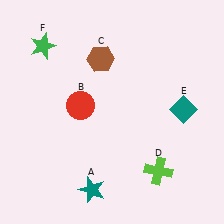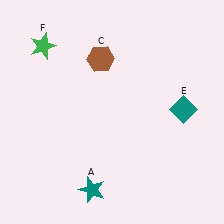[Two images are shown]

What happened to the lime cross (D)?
The lime cross (D) was removed in Image 2. It was in the bottom-right area of Image 1.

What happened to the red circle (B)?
The red circle (B) was removed in Image 2. It was in the top-left area of Image 1.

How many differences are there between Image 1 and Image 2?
There are 2 differences between the two images.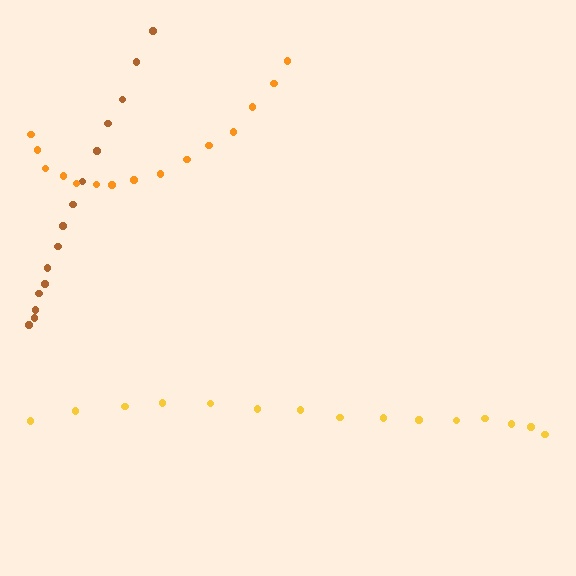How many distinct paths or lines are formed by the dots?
There are 3 distinct paths.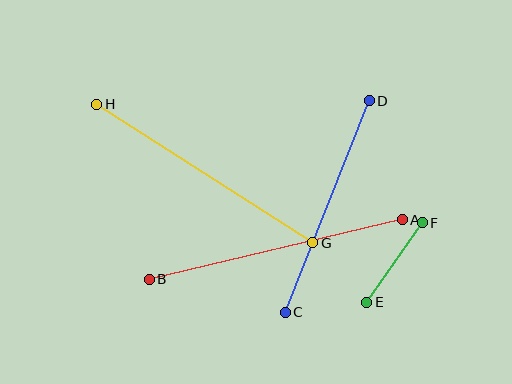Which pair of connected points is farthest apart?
Points A and B are farthest apart.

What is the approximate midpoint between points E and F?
The midpoint is at approximately (395, 263) pixels.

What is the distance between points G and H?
The distance is approximately 257 pixels.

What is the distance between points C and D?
The distance is approximately 227 pixels.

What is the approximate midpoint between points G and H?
The midpoint is at approximately (205, 174) pixels.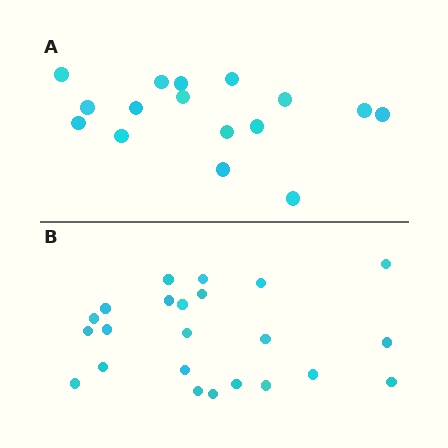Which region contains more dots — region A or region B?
Region B (the bottom region) has more dots.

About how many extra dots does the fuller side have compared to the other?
Region B has roughly 8 or so more dots than region A.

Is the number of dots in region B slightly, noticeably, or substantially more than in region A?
Region B has noticeably more, but not dramatically so. The ratio is roughly 1.4 to 1.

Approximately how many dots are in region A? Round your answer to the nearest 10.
About 20 dots. (The exact count is 16, which rounds to 20.)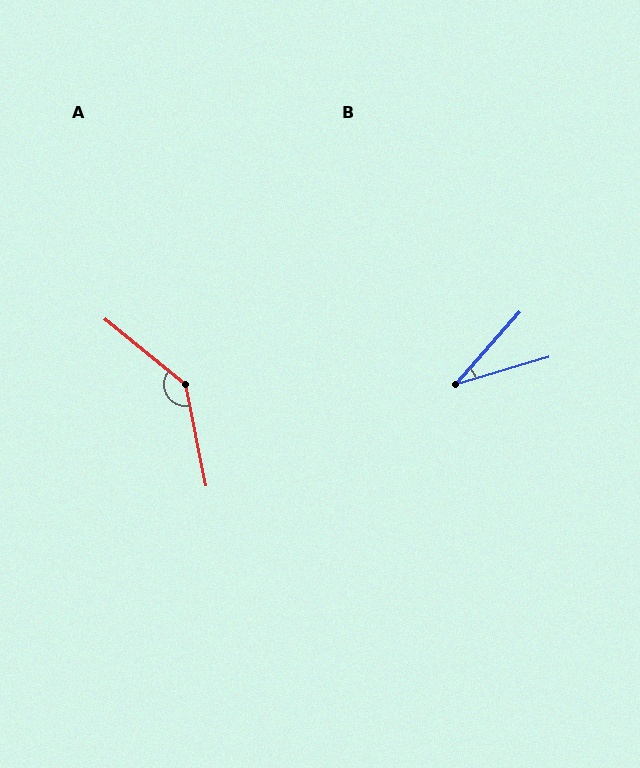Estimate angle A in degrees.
Approximately 140 degrees.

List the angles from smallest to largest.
B (32°), A (140°).